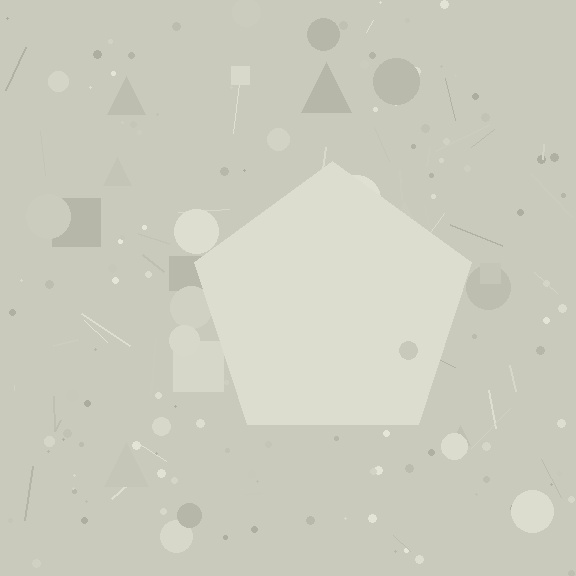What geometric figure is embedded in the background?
A pentagon is embedded in the background.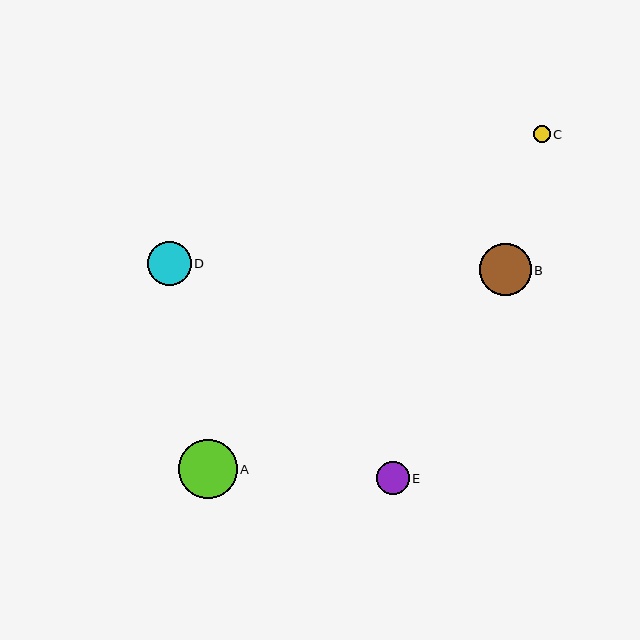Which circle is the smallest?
Circle C is the smallest with a size of approximately 17 pixels.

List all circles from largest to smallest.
From largest to smallest: A, B, D, E, C.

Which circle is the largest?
Circle A is the largest with a size of approximately 59 pixels.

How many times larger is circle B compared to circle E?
Circle B is approximately 1.6 times the size of circle E.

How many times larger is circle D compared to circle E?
Circle D is approximately 1.3 times the size of circle E.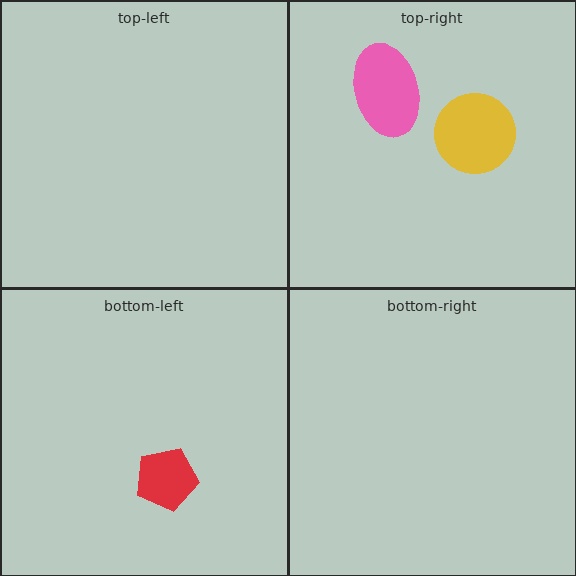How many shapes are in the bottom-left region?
1.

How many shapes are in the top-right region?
2.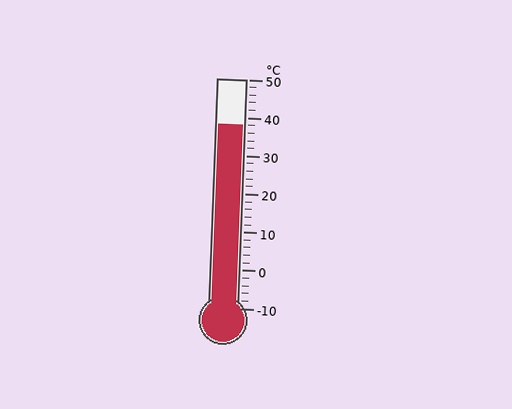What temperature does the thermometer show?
The thermometer shows approximately 38°C.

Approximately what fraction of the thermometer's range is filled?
The thermometer is filled to approximately 80% of its range.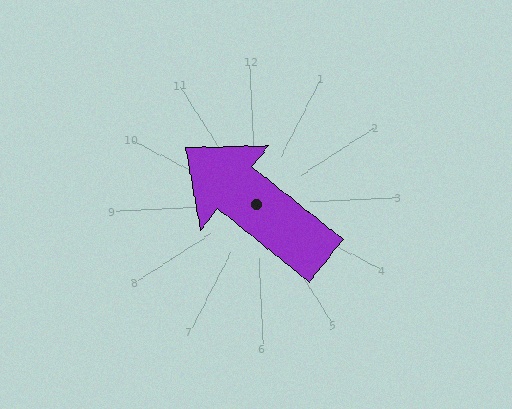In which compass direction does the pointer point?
Northwest.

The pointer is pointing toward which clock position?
Roughly 10 o'clock.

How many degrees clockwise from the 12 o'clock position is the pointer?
Approximately 311 degrees.